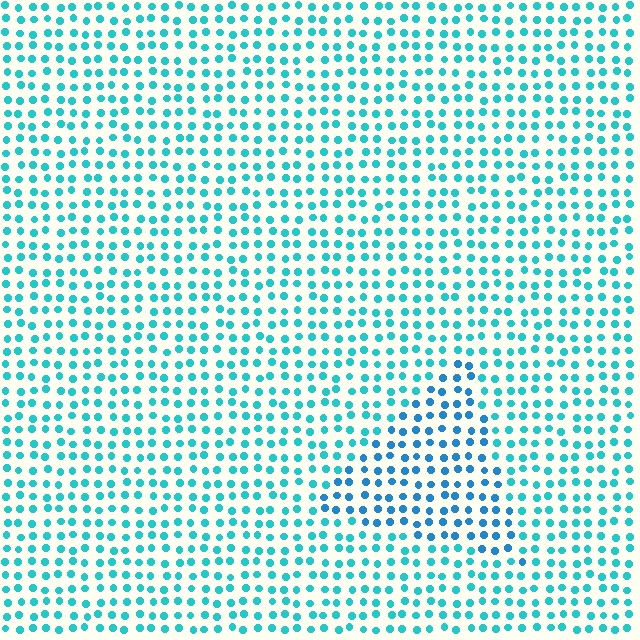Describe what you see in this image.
The image is filled with small cyan elements in a uniform arrangement. A triangle-shaped region is visible where the elements are tinted to a slightly different hue, forming a subtle color boundary.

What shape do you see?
I see a triangle.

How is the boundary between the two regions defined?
The boundary is defined purely by a slight shift in hue (about 24 degrees). Spacing, size, and orientation are identical on both sides.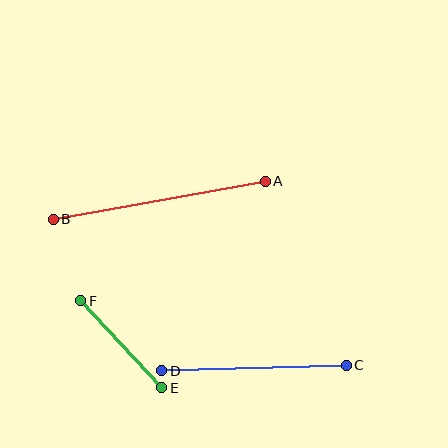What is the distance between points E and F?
The distance is approximately 119 pixels.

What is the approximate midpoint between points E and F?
The midpoint is at approximately (121, 344) pixels.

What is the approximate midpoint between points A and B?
The midpoint is at approximately (159, 200) pixels.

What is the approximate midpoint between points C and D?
The midpoint is at approximately (254, 368) pixels.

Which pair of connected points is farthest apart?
Points A and B are farthest apart.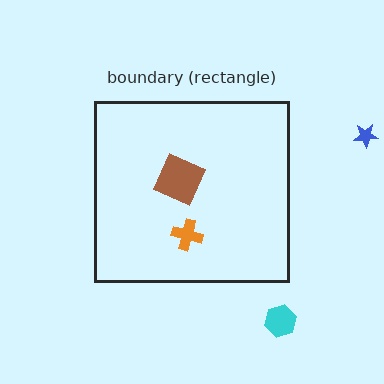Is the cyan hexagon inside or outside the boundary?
Outside.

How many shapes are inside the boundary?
2 inside, 2 outside.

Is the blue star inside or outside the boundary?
Outside.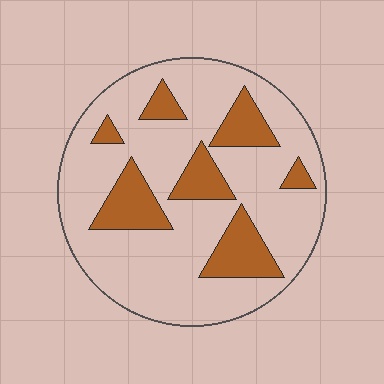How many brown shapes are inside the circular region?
7.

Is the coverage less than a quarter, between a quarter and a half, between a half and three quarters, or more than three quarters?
Less than a quarter.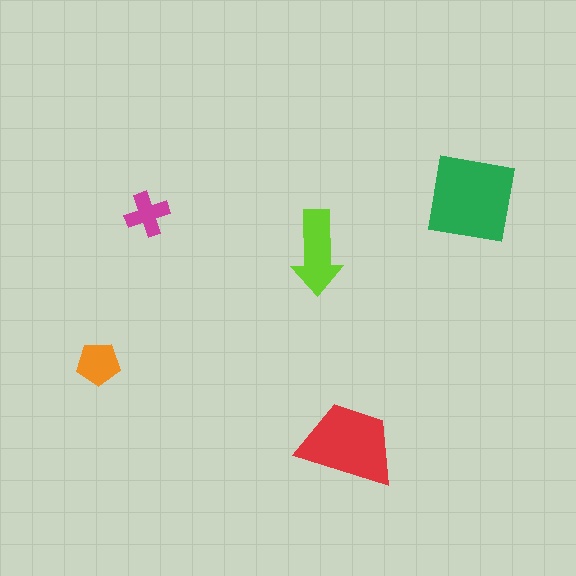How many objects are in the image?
There are 5 objects in the image.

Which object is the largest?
The green square.